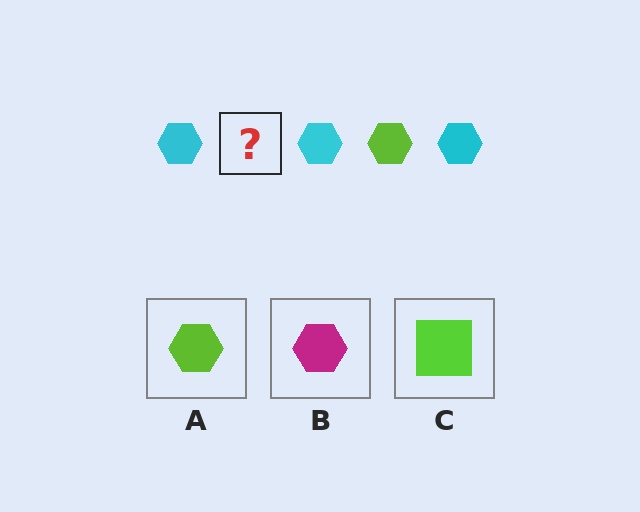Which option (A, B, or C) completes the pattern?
A.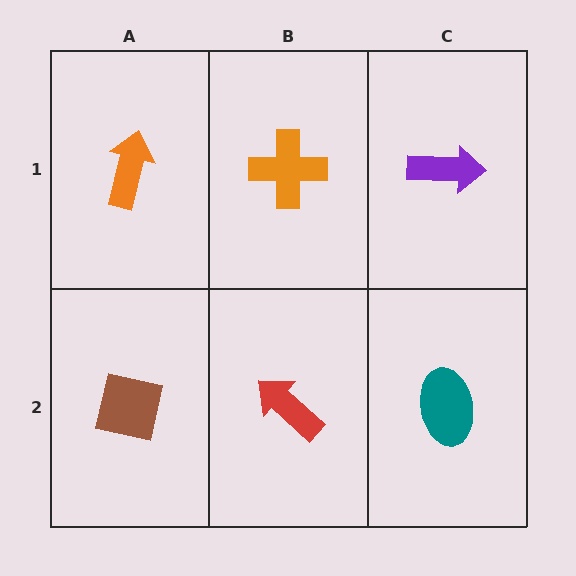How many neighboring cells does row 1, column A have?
2.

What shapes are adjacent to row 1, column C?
A teal ellipse (row 2, column C), an orange cross (row 1, column B).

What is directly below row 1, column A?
A brown square.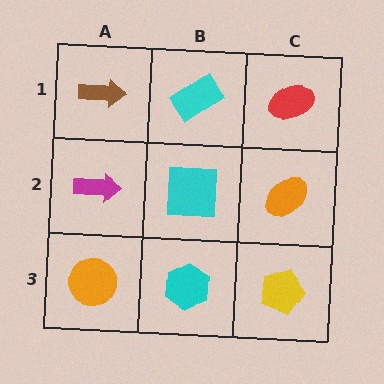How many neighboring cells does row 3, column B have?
3.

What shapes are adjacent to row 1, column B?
A cyan square (row 2, column B), a brown arrow (row 1, column A), a red ellipse (row 1, column C).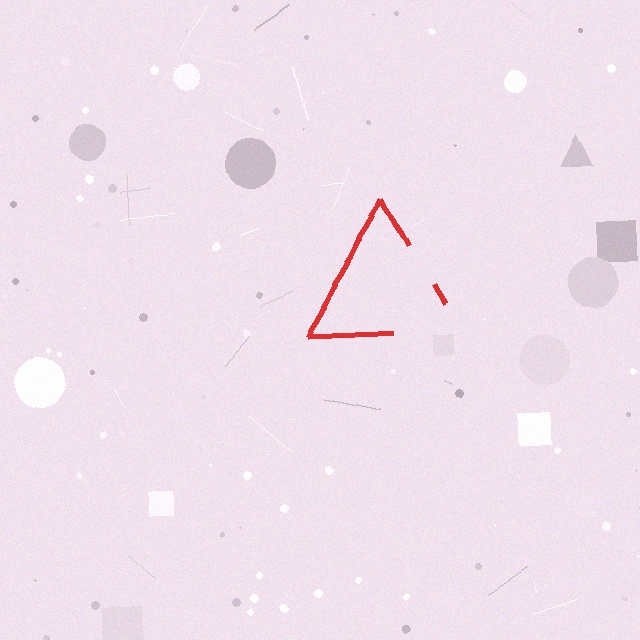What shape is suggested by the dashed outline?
The dashed outline suggests a triangle.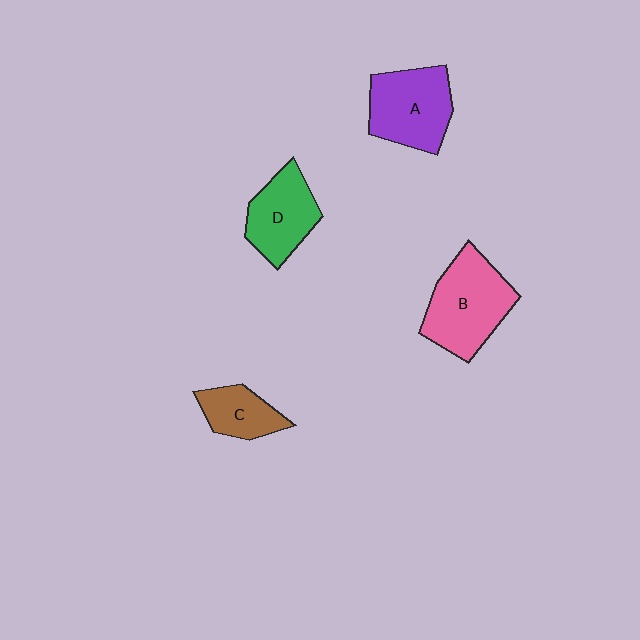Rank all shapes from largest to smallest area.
From largest to smallest: B (pink), A (purple), D (green), C (brown).